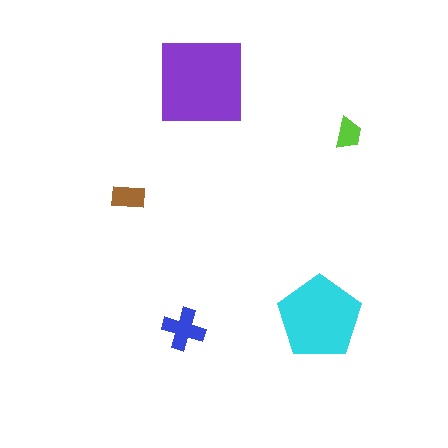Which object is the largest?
The purple square.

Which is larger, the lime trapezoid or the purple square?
The purple square.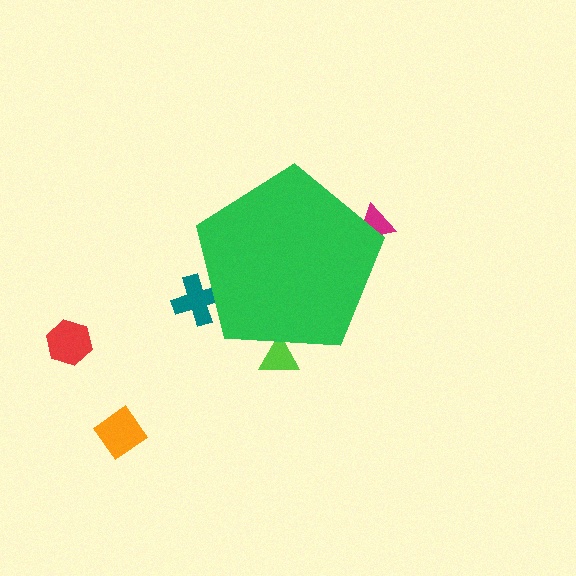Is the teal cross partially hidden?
Yes, the teal cross is partially hidden behind the green pentagon.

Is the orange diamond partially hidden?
No, the orange diamond is fully visible.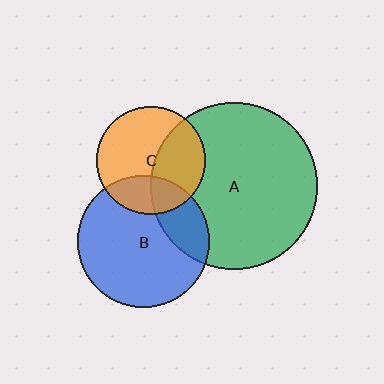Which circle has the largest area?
Circle A (green).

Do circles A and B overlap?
Yes.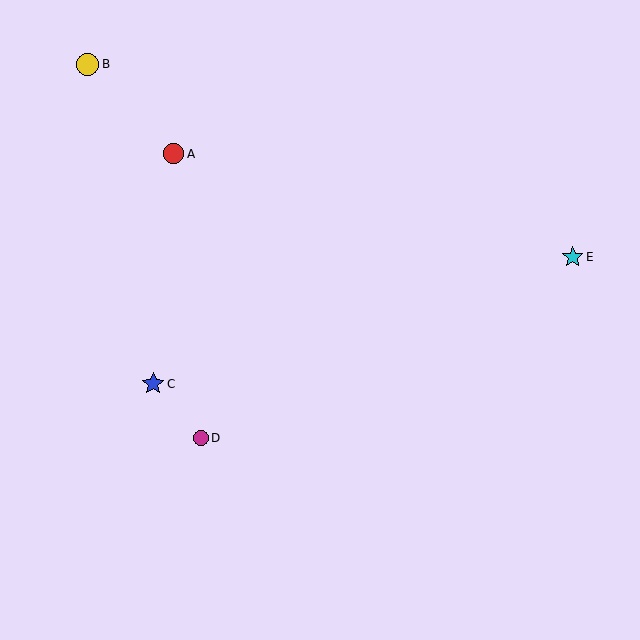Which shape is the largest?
The blue star (labeled C) is the largest.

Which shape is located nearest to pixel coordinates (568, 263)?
The cyan star (labeled E) at (573, 257) is nearest to that location.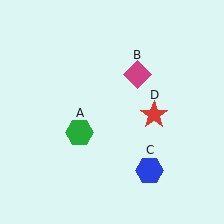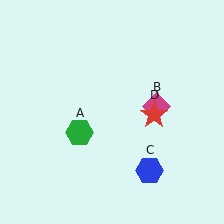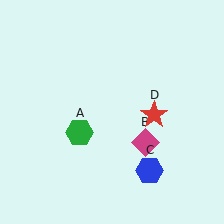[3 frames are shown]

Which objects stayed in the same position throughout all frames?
Green hexagon (object A) and blue hexagon (object C) and red star (object D) remained stationary.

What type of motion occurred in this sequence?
The magenta diamond (object B) rotated clockwise around the center of the scene.